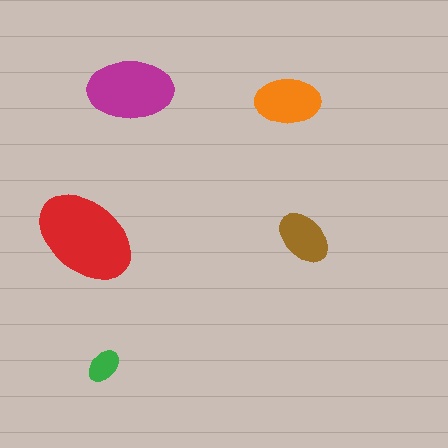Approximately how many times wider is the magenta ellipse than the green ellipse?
About 2.5 times wider.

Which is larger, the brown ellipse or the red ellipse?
The red one.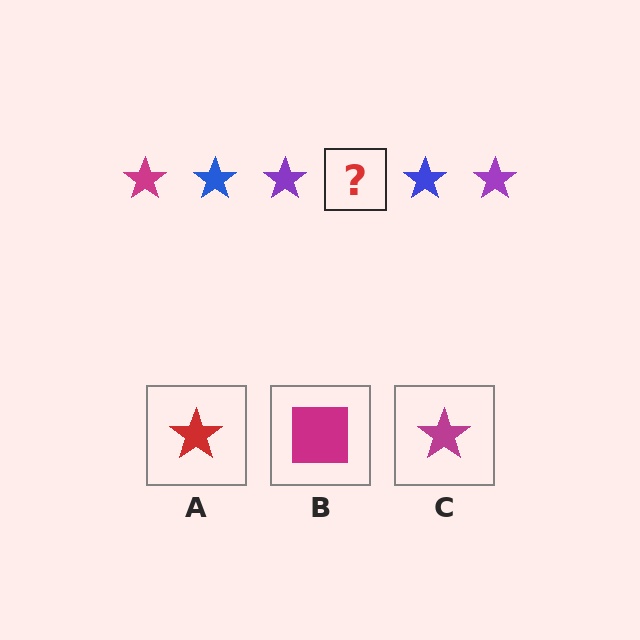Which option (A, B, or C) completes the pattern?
C.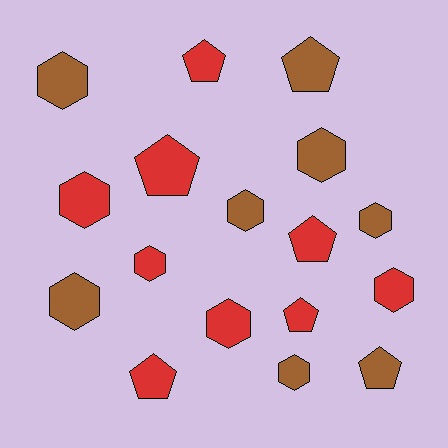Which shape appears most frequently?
Hexagon, with 10 objects.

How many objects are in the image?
There are 17 objects.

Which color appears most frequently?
Red, with 9 objects.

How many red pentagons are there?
There are 5 red pentagons.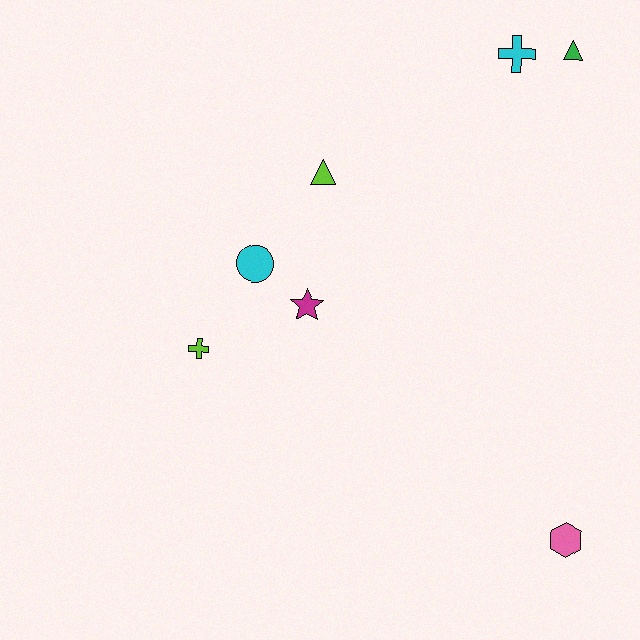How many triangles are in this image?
There are 2 triangles.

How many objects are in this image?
There are 7 objects.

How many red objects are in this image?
There are no red objects.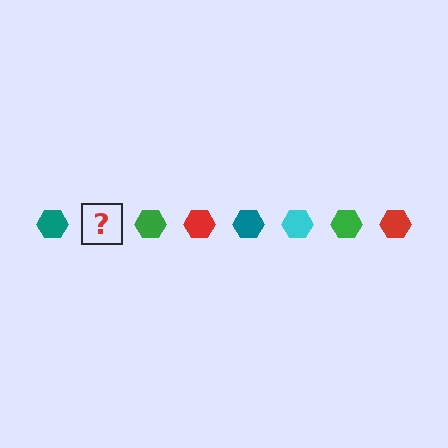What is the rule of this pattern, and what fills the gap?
The rule is that the pattern cycles through teal, cyan, green, red hexagons. The gap should be filled with a cyan hexagon.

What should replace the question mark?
The question mark should be replaced with a cyan hexagon.